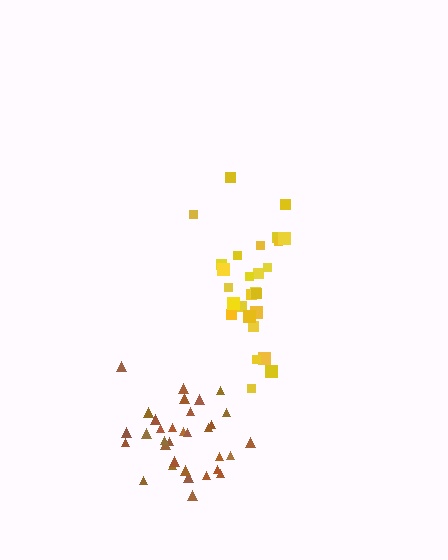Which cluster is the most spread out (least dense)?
Yellow.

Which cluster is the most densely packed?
Brown.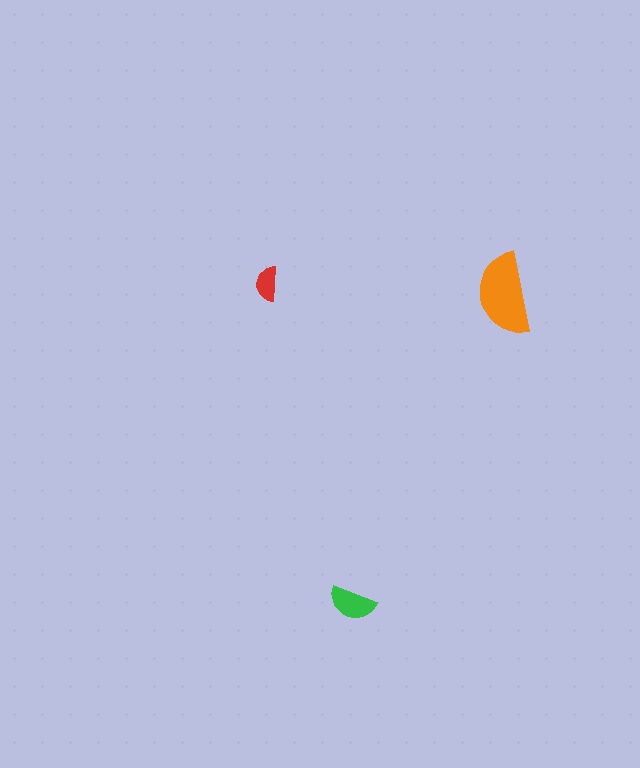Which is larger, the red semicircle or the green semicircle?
The green one.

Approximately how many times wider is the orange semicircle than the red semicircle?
About 2.5 times wider.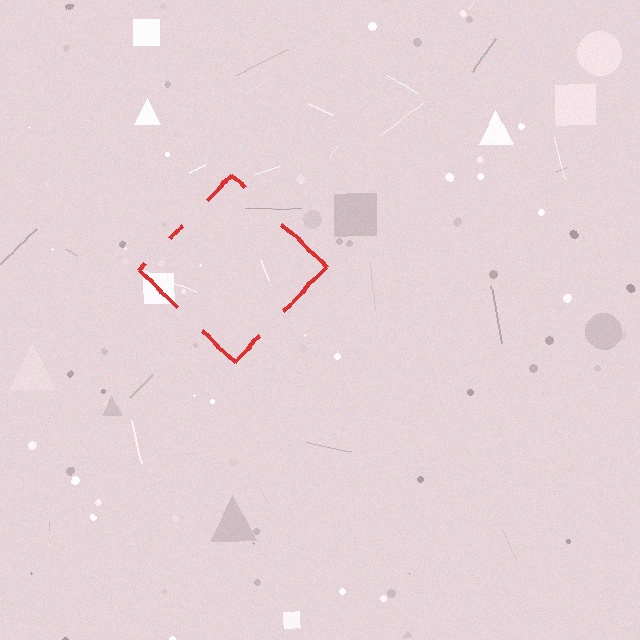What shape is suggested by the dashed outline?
The dashed outline suggests a diamond.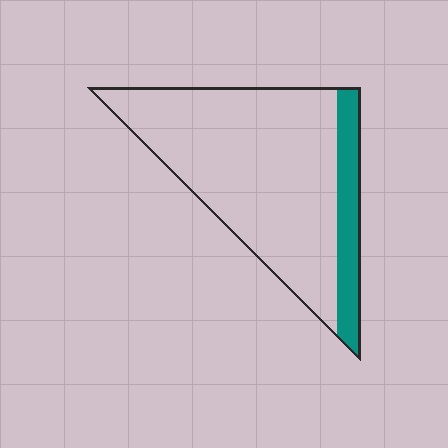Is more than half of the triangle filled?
No.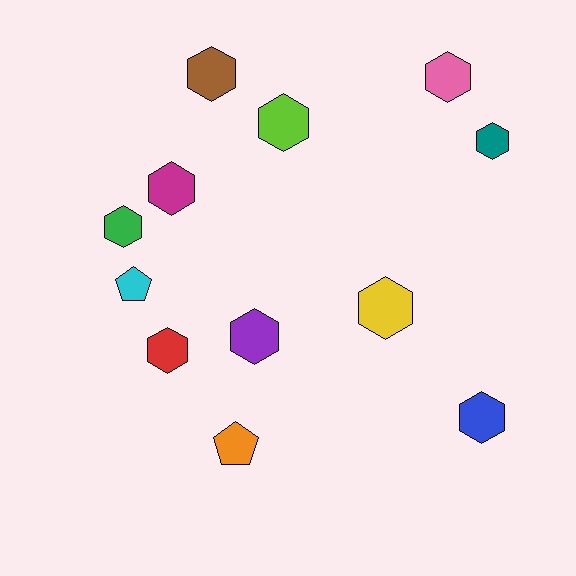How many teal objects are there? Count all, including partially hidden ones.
There is 1 teal object.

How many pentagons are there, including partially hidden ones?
There are 2 pentagons.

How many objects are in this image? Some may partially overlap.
There are 12 objects.